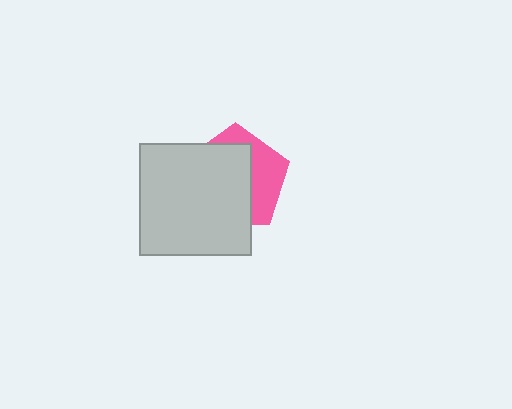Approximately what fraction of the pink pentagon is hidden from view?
Roughly 63% of the pink pentagon is hidden behind the light gray square.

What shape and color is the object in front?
The object in front is a light gray square.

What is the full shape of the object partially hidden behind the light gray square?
The partially hidden object is a pink pentagon.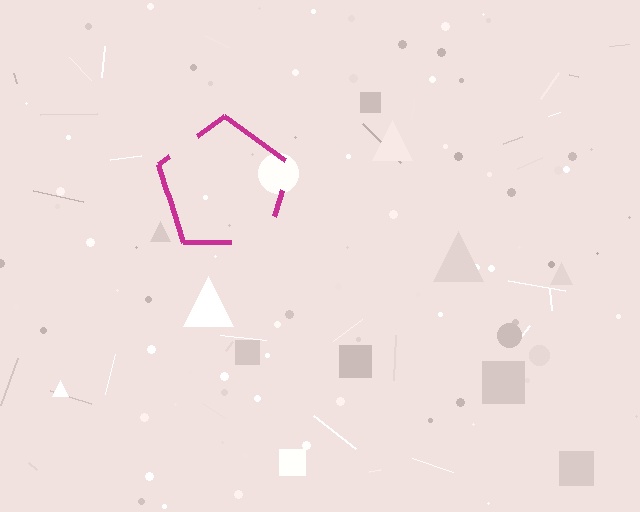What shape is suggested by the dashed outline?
The dashed outline suggests a pentagon.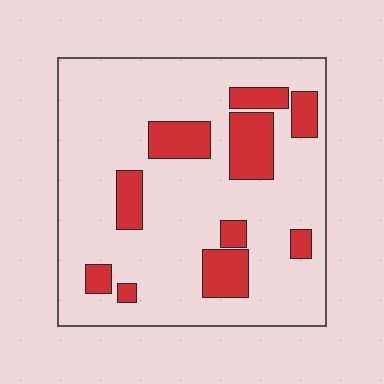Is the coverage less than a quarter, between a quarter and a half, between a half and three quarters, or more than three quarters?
Less than a quarter.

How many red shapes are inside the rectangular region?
10.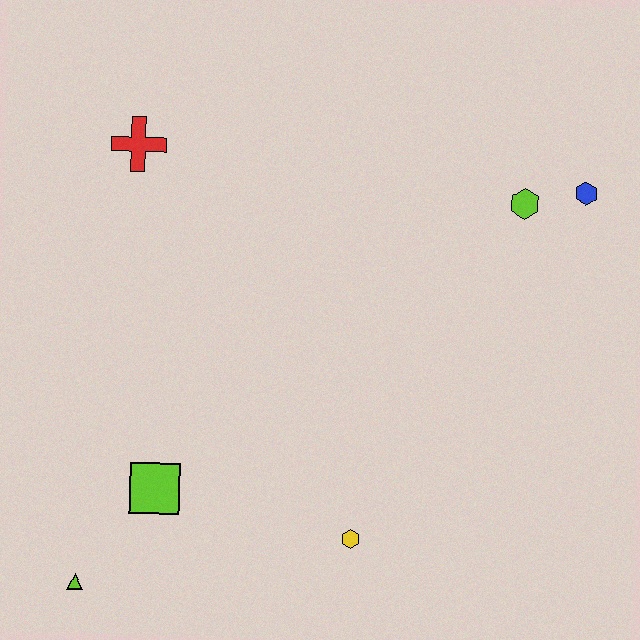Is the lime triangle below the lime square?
Yes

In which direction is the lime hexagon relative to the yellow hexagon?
The lime hexagon is above the yellow hexagon.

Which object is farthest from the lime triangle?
The blue hexagon is farthest from the lime triangle.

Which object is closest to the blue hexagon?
The lime hexagon is closest to the blue hexagon.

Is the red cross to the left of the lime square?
Yes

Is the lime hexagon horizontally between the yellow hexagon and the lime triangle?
No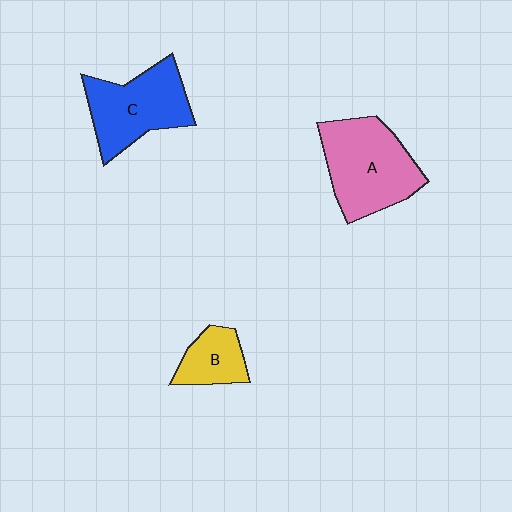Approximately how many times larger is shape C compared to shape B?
Approximately 2.0 times.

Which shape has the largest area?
Shape A (pink).